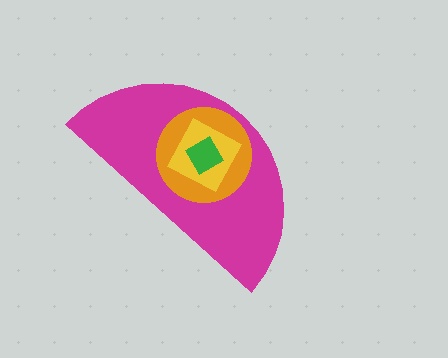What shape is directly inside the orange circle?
The yellow square.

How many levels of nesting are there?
4.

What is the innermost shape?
The green diamond.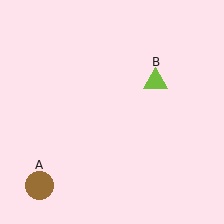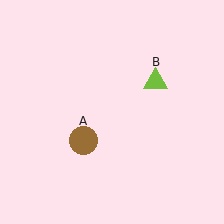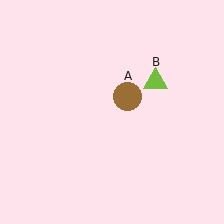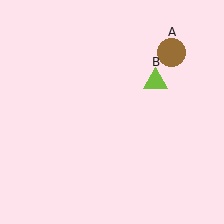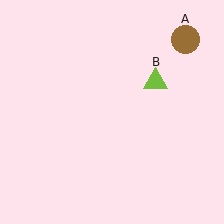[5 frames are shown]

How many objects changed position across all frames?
1 object changed position: brown circle (object A).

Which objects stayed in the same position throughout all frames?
Lime triangle (object B) remained stationary.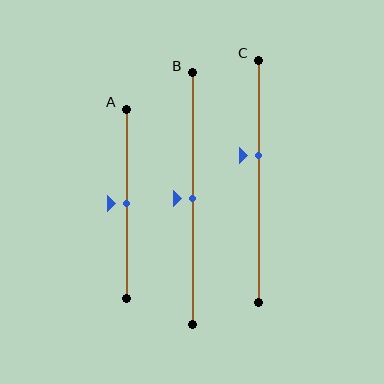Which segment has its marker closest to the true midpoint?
Segment A has its marker closest to the true midpoint.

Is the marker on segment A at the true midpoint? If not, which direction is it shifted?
Yes, the marker on segment A is at the true midpoint.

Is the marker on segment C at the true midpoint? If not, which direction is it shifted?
No, the marker on segment C is shifted upward by about 11% of the segment length.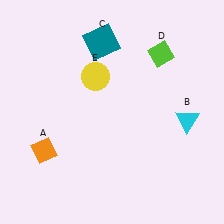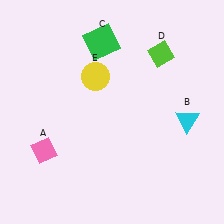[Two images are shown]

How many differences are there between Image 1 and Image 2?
There are 2 differences between the two images.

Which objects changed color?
A changed from orange to pink. C changed from teal to green.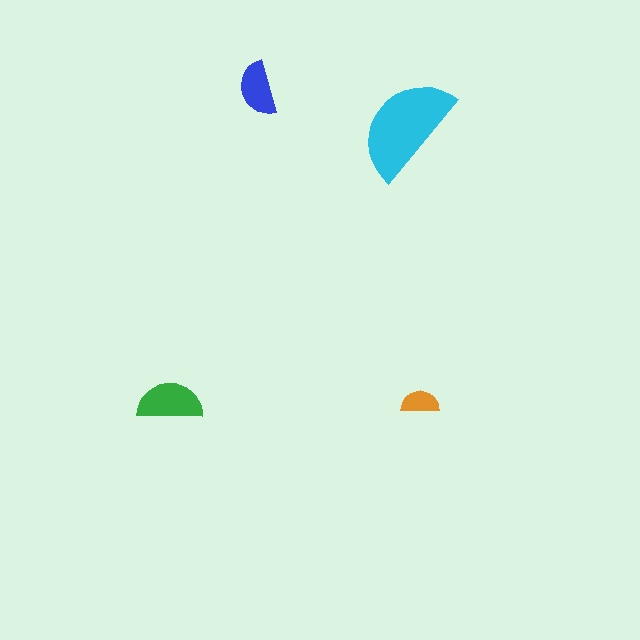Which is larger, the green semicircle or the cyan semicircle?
The cyan one.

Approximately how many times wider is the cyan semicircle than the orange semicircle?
About 3 times wider.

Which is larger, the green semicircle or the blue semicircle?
The green one.